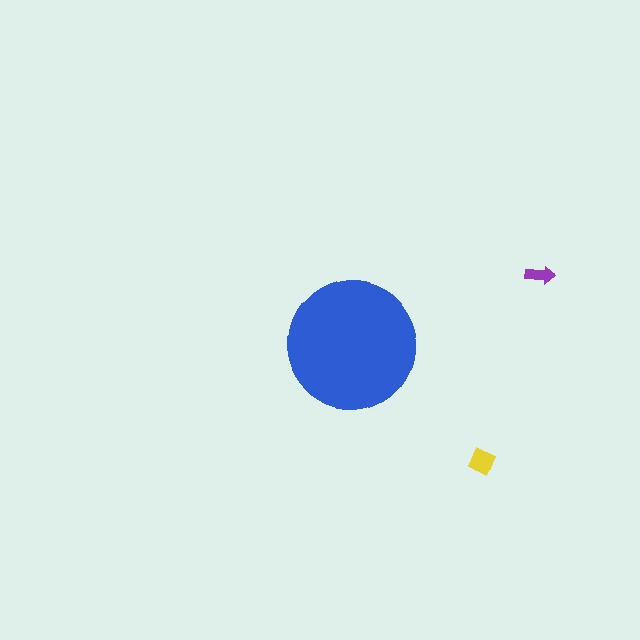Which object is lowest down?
The yellow diamond is bottommost.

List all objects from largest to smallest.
The blue circle, the yellow diamond, the purple arrow.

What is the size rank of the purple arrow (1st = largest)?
3rd.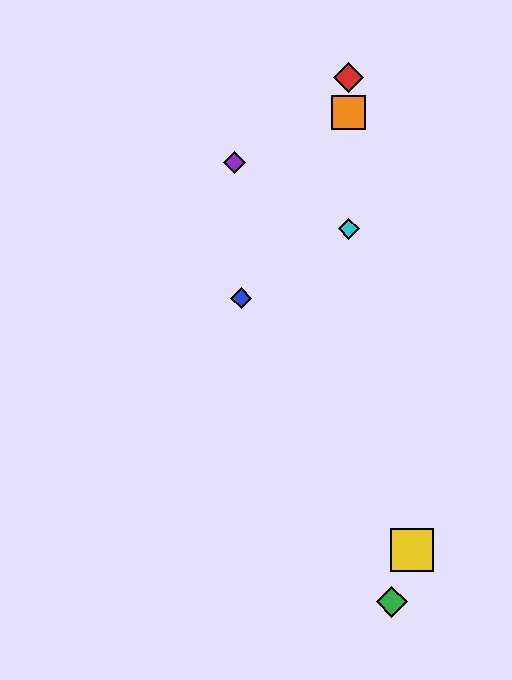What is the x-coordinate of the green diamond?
The green diamond is at x≈392.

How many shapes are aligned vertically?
3 shapes (the red diamond, the orange square, the cyan diamond) are aligned vertically.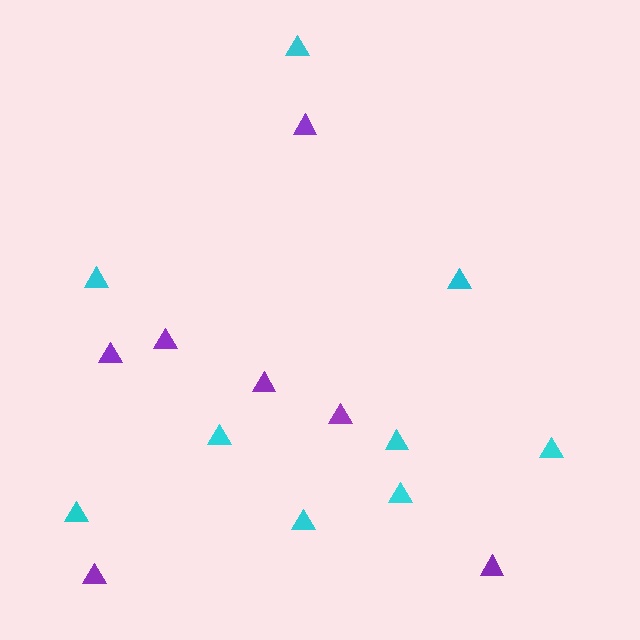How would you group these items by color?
There are 2 groups: one group of cyan triangles (9) and one group of purple triangles (7).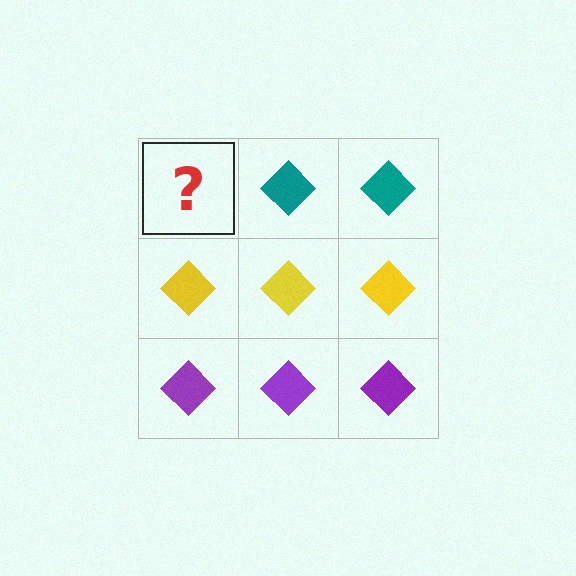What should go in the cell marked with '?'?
The missing cell should contain a teal diamond.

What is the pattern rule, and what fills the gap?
The rule is that each row has a consistent color. The gap should be filled with a teal diamond.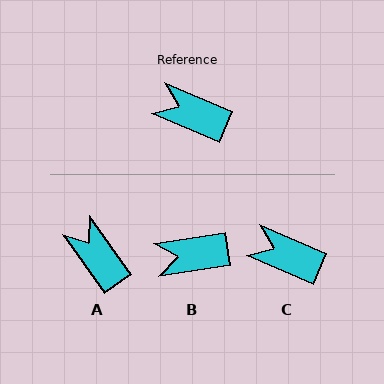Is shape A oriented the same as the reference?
No, it is off by about 31 degrees.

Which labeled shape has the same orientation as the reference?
C.